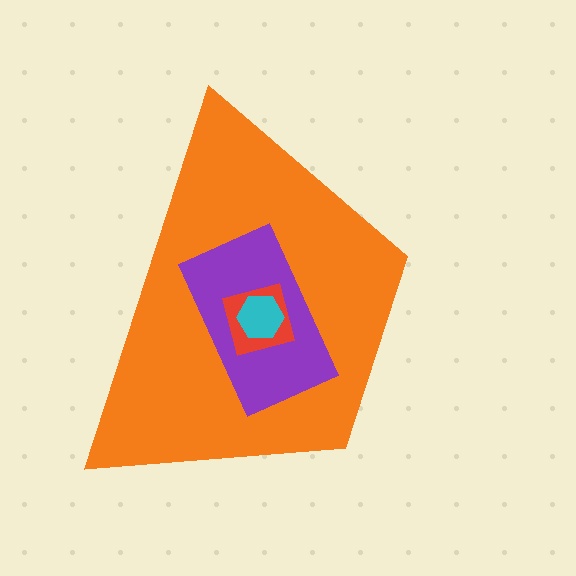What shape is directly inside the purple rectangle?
The red square.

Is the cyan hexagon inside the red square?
Yes.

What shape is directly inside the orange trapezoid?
The purple rectangle.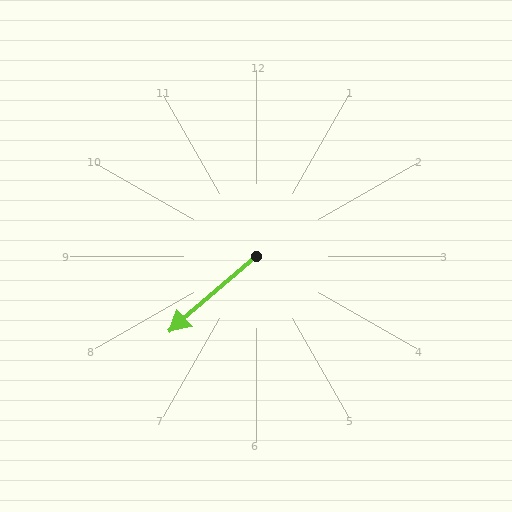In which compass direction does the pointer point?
Southwest.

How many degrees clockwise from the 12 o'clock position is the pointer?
Approximately 229 degrees.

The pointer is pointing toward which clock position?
Roughly 8 o'clock.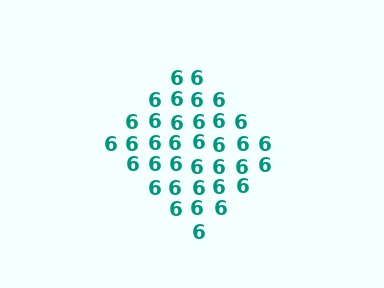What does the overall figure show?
The overall figure shows a diamond.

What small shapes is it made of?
It is made of small digit 6's.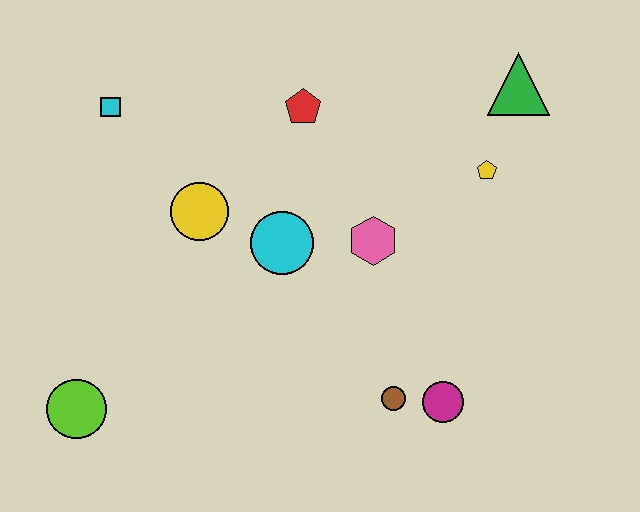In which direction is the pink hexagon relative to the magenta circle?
The pink hexagon is above the magenta circle.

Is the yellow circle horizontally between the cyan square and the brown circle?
Yes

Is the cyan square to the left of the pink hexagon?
Yes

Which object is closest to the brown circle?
The magenta circle is closest to the brown circle.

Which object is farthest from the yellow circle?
The green triangle is farthest from the yellow circle.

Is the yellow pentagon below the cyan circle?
No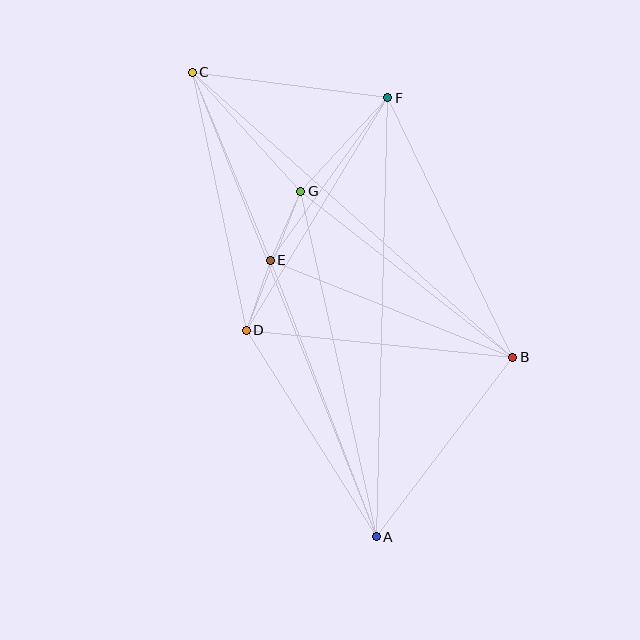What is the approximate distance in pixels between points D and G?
The distance between D and G is approximately 149 pixels.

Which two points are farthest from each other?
Points A and C are farthest from each other.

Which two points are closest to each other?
Points D and E are closest to each other.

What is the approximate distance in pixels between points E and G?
The distance between E and G is approximately 75 pixels.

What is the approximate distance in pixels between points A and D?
The distance between A and D is approximately 244 pixels.